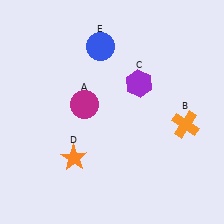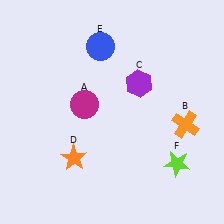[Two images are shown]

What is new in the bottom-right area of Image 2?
A lime star (F) was added in the bottom-right area of Image 2.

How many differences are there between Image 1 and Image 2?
There is 1 difference between the two images.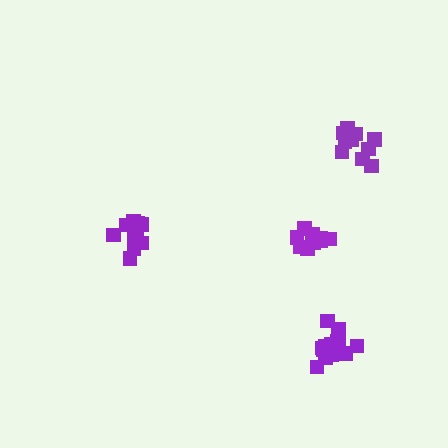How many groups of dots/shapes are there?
There are 4 groups.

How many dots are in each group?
Group 1: 11 dots, Group 2: 16 dots, Group 3: 10 dots, Group 4: 10 dots (47 total).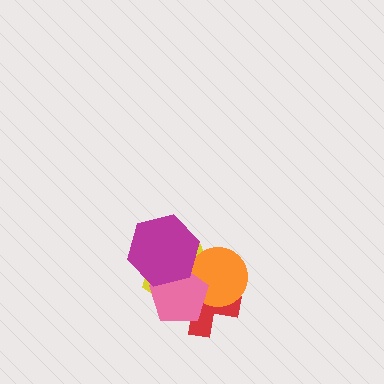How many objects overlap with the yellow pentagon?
4 objects overlap with the yellow pentagon.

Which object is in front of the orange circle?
The pink pentagon is in front of the orange circle.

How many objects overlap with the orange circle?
3 objects overlap with the orange circle.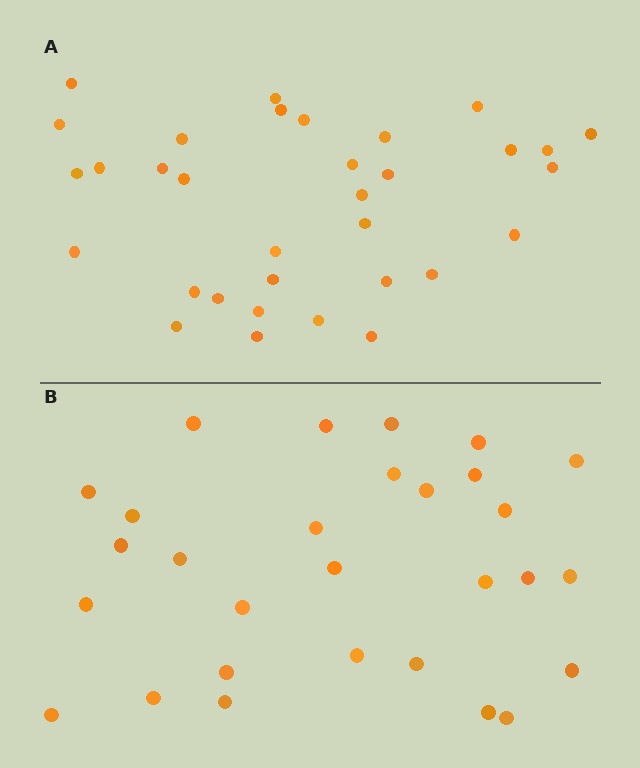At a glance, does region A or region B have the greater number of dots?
Region A (the top region) has more dots.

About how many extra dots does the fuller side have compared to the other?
Region A has about 4 more dots than region B.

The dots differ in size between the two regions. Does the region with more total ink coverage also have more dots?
No. Region B has more total ink coverage because its dots are larger, but region A actually contains more individual dots. Total area can be misleading — the number of items is what matters here.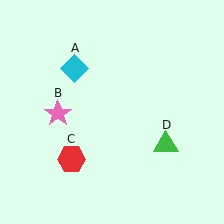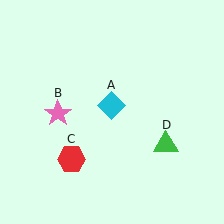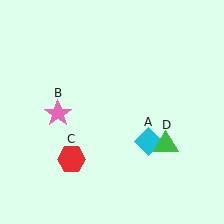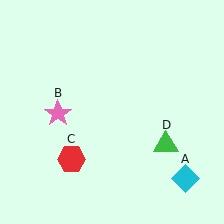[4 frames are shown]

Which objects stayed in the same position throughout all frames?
Pink star (object B) and red hexagon (object C) and green triangle (object D) remained stationary.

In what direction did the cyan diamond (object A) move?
The cyan diamond (object A) moved down and to the right.